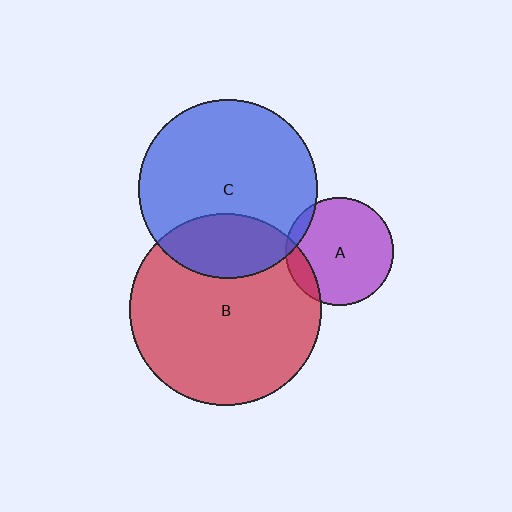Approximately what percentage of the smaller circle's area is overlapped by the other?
Approximately 25%.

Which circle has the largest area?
Circle B (red).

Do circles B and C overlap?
Yes.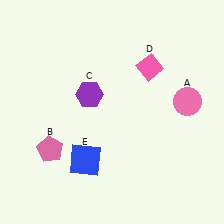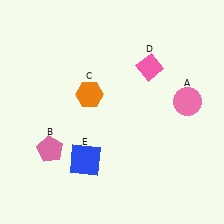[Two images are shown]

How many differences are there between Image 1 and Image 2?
There is 1 difference between the two images.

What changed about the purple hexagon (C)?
In Image 1, C is purple. In Image 2, it changed to orange.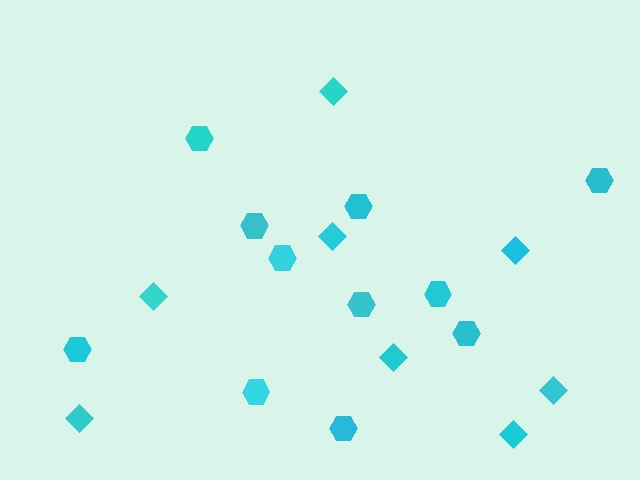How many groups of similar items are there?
There are 2 groups: one group of hexagons (11) and one group of diamonds (8).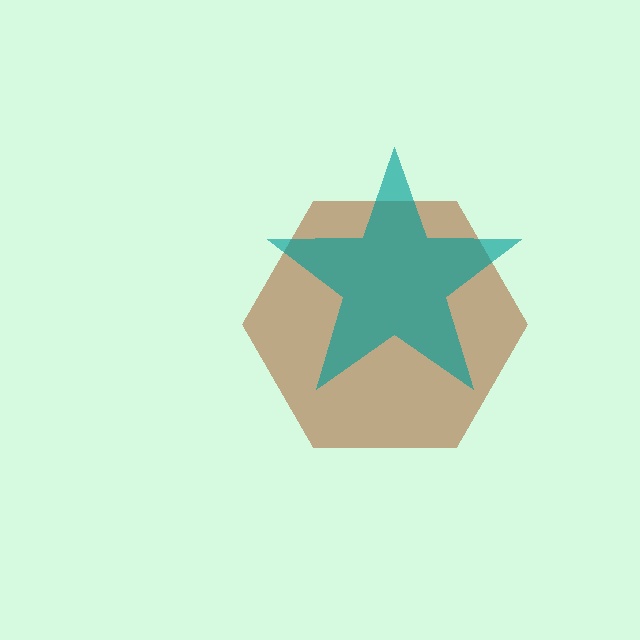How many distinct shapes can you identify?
There are 2 distinct shapes: a brown hexagon, a teal star.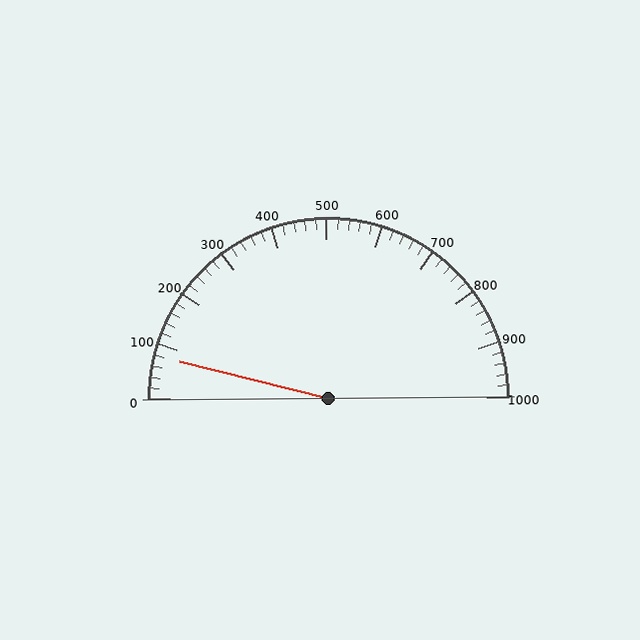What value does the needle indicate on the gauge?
The needle indicates approximately 80.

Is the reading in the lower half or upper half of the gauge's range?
The reading is in the lower half of the range (0 to 1000).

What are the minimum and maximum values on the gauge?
The gauge ranges from 0 to 1000.